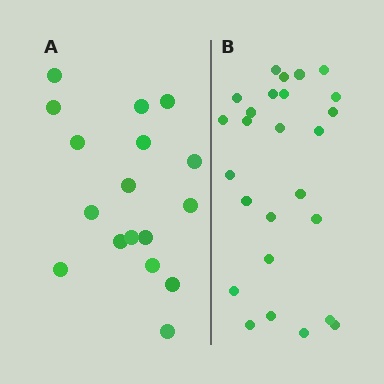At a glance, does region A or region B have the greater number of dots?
Region B (the right region) has more dots.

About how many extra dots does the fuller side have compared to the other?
Region B has roughly 8 or so more dots than region A.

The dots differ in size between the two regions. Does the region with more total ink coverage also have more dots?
No. Region A has more total ink coverage because its dots are larger, but region B actually contains more individual dots. Total area can be misleading — the number of items is what matters here.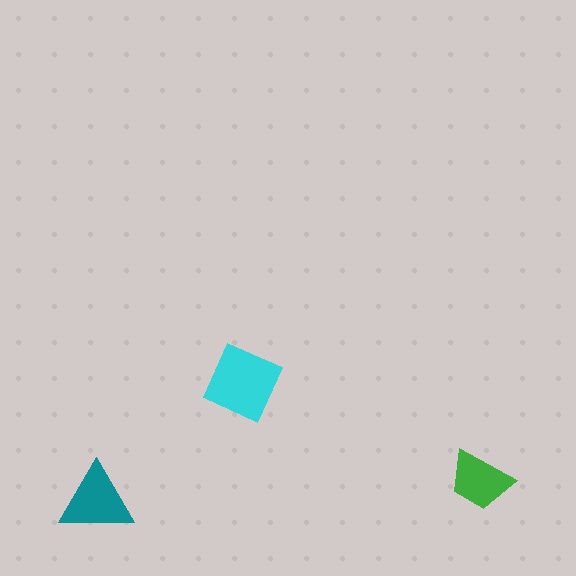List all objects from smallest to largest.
The green trapezoid, the teal triangle, the cyan diamond.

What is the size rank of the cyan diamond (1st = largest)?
1st.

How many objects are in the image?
There are 3 objects in the image.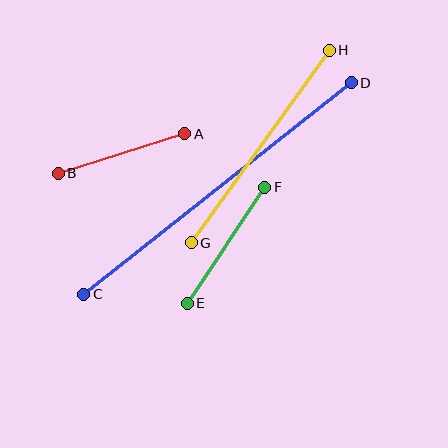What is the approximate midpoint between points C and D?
The midpoint is at approximately (218, 188) pixels.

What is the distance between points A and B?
The distance is approximately 133 pixels.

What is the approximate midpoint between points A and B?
The midpoint is at approximately (121, 154) pixels.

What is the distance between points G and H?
The distance is approximately 237 pixels.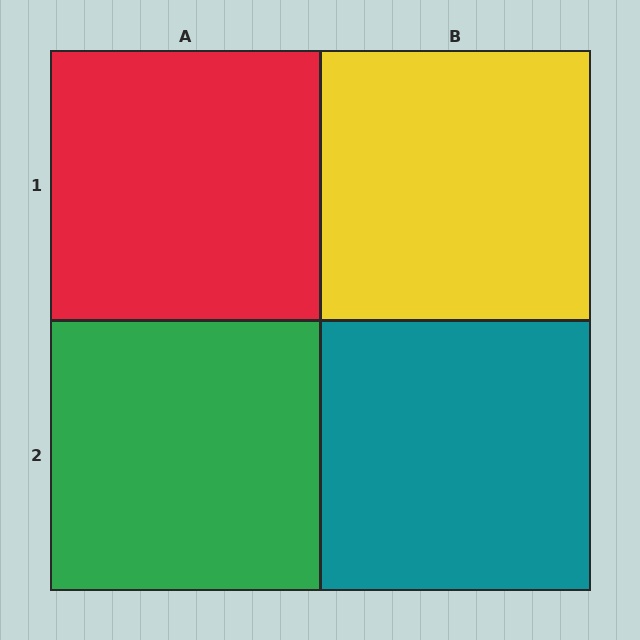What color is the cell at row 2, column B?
Teal.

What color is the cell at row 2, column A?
Green.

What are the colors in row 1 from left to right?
Red, yellow.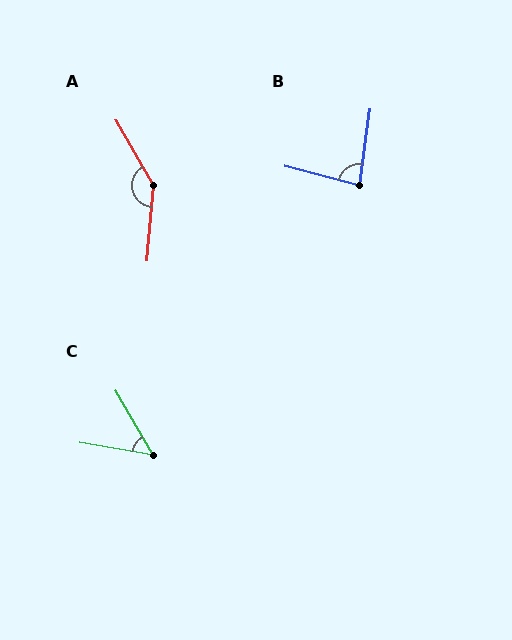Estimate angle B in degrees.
Approximately 83 degrees.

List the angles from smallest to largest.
C (50°), B (83°), A (145°).